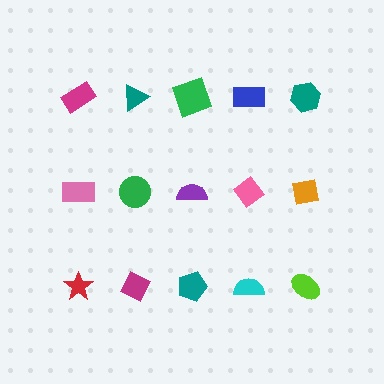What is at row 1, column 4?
A blue rectangle.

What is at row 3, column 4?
A cyan semicircle.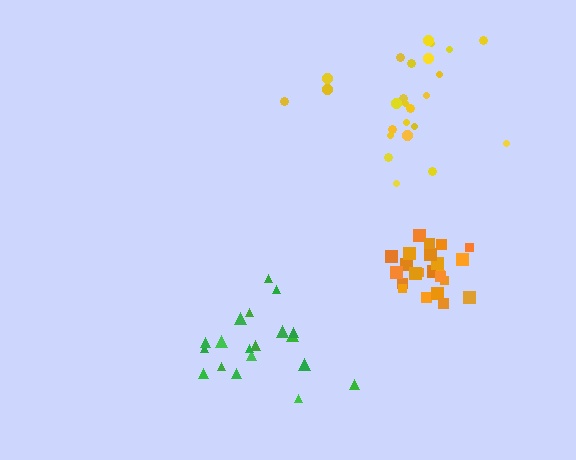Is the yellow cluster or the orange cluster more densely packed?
Orange.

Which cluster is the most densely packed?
Orange.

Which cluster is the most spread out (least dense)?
Yellow.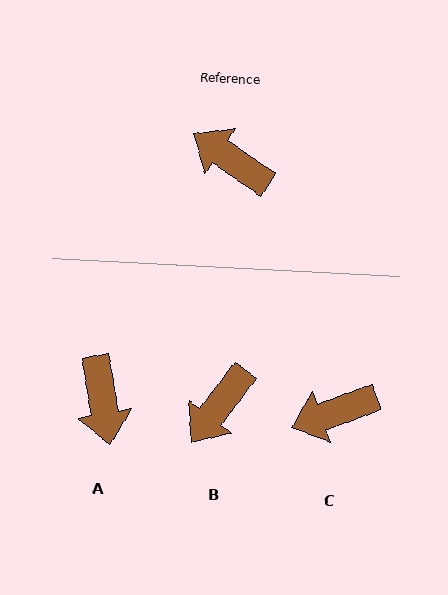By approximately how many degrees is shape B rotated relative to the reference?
Approximately 87 degrees counter-clockwise.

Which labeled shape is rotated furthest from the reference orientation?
A, about 134 degrees away.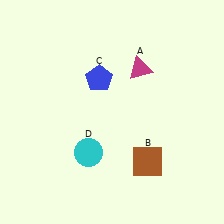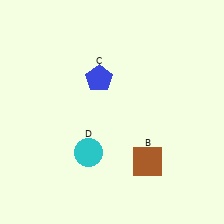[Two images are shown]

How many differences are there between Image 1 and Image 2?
There is 1 difference between the two images.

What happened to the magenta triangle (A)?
The magenta triangle (A) was removed in Image 2. It was in the top-right area of Image 1.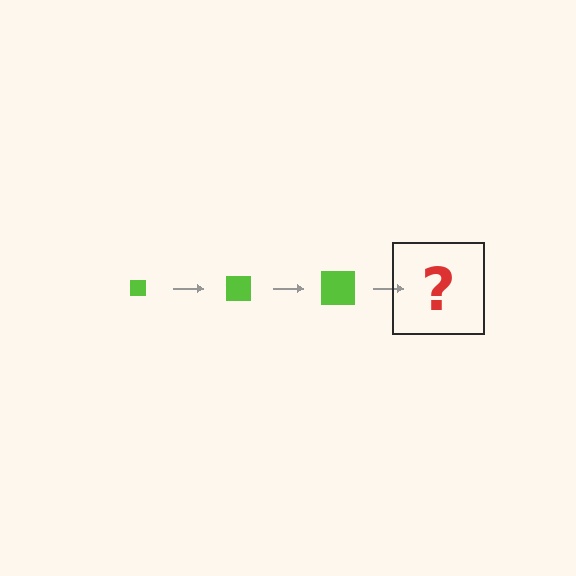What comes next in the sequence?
The next element should be a lime square, larger than the previous one.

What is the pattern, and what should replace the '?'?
The pattern is that the square gets progressively larger each step. The '?' should be a lime square, larger than the previous one.